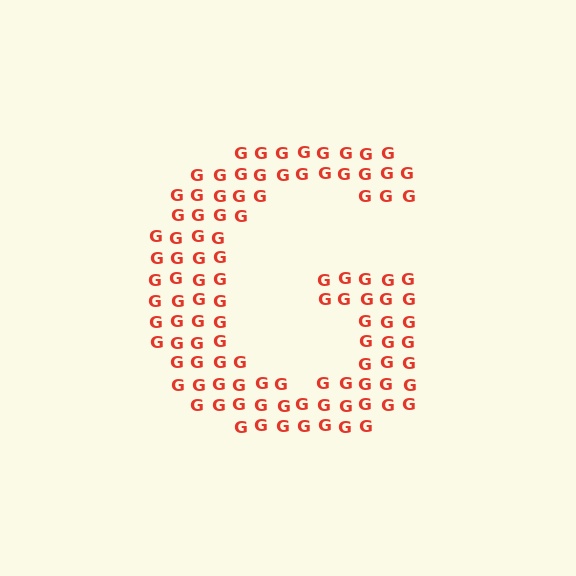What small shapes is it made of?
It is made of small letter G's.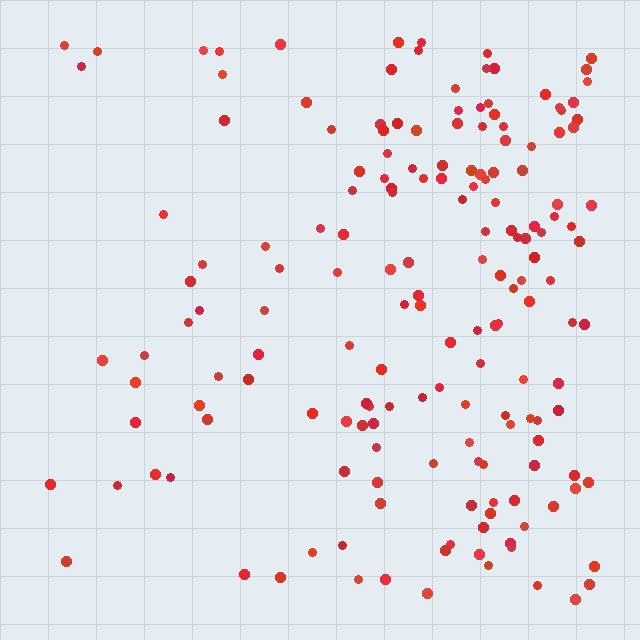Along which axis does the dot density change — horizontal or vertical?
Horizontal.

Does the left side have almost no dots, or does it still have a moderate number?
Still a moderate number, just noticeably fewer than the right.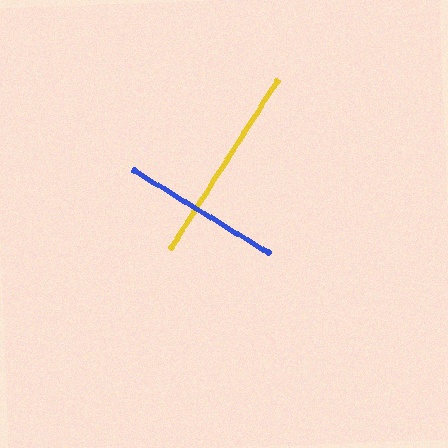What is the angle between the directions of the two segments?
Approximately 89 degrees.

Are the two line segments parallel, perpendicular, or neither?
Perpendicular — they meet at approximately 89°.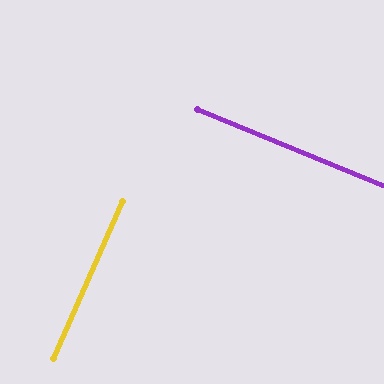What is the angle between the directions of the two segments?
Approximately 89 degrees.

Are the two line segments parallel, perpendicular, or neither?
Perpendicular — they meet at approximately 89°.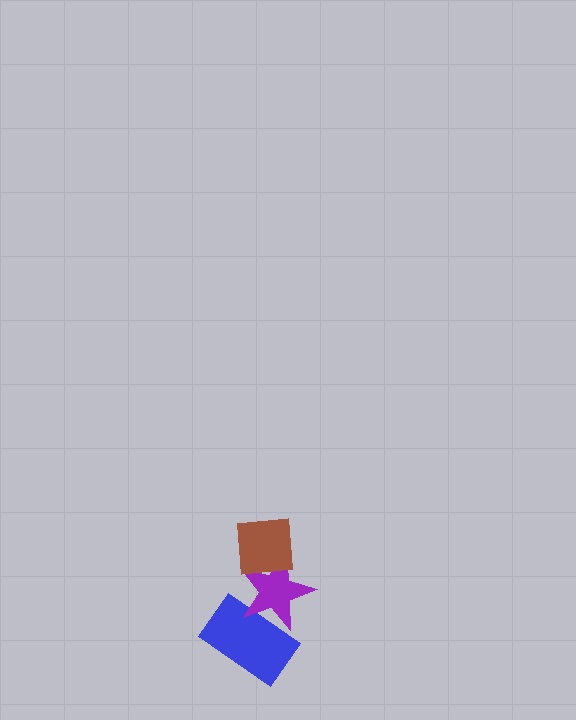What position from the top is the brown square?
The brown square is 1st from the top.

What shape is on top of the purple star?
The brown square is on top of the purple star.